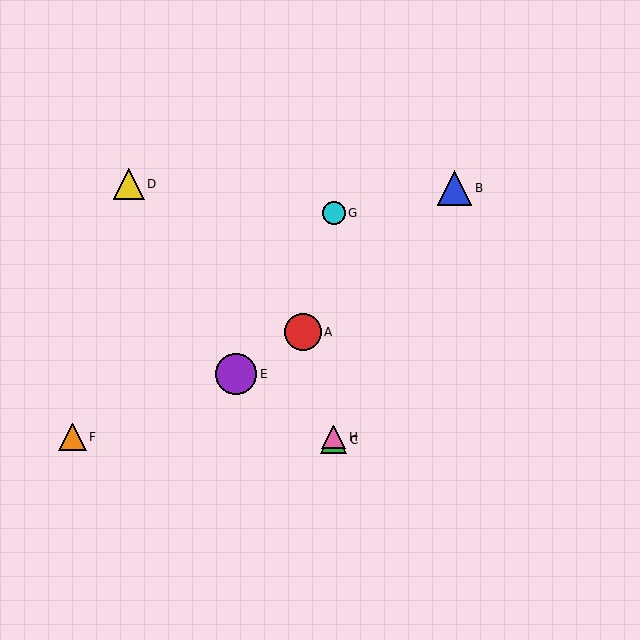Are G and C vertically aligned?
Yes, both are at x≈334.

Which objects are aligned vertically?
Objects C, G, H are aligned vertically.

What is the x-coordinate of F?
Object F is at x≈72.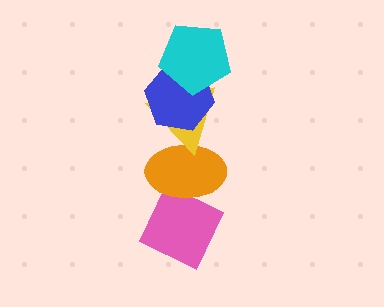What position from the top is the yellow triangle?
The yellow triangle is 3rd from the top.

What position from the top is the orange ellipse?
The orange ellipse is 4th from the top.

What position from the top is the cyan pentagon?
The cyan pentagon is 1st from the top.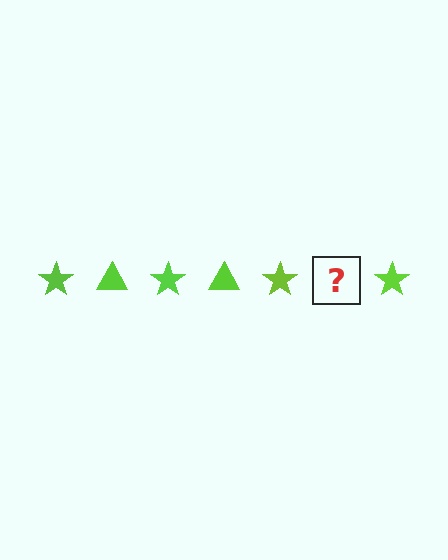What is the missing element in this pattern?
The missing element is a lime triangle.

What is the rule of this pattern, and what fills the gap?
The rule is that the pattern cycles through star, triangle shapes in lime. The gap should be filled with a lime triangle.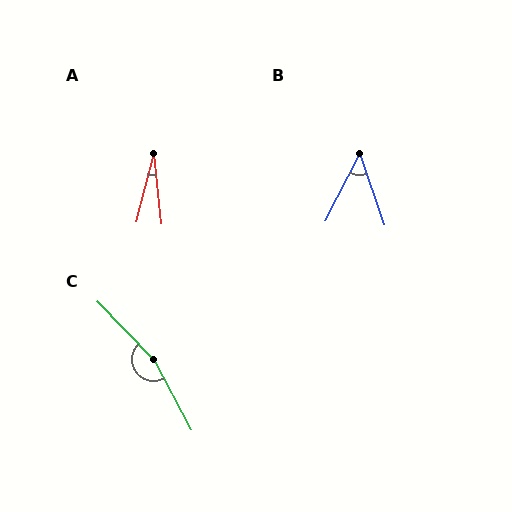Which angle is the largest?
C, at approximately 164 degrees.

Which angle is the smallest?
A, at approximately 21 degrees.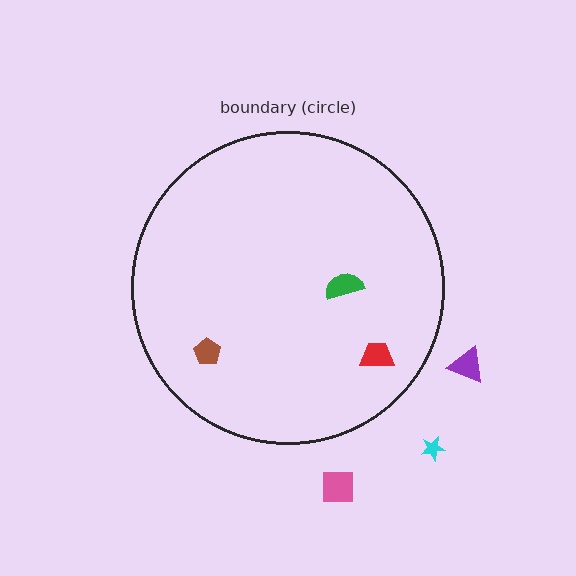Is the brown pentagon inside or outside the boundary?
Inside.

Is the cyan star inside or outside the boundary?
Outside.